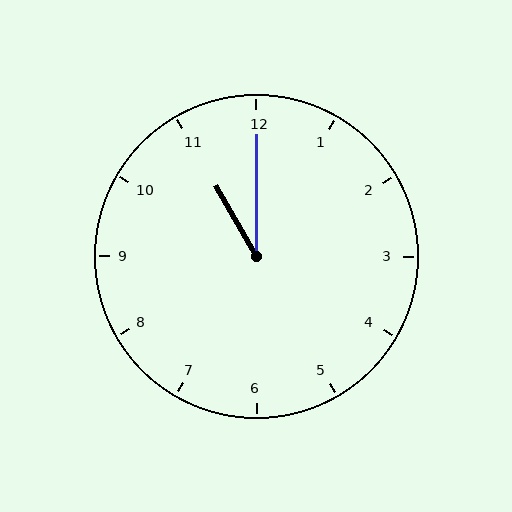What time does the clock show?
11:00.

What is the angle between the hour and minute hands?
Approximately 30 degrees.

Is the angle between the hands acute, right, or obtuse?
It is acute.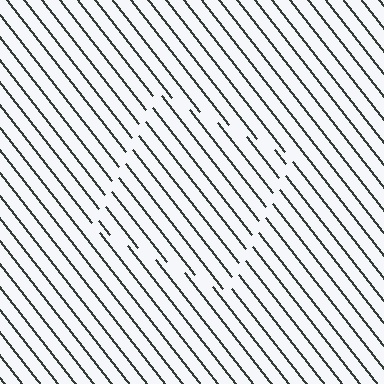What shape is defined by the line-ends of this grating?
An illusory square. The interior of the shape contains the same grating, shifted by half a period — the contour is defined by the phase discontinuity where line-ends from the inner and outer gratings abut.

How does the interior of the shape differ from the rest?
The interior of the shape contains the same grating, shifted by half a period — the contour is defined by the phase discontinuity where line-ends from the inner and outer gratings abut.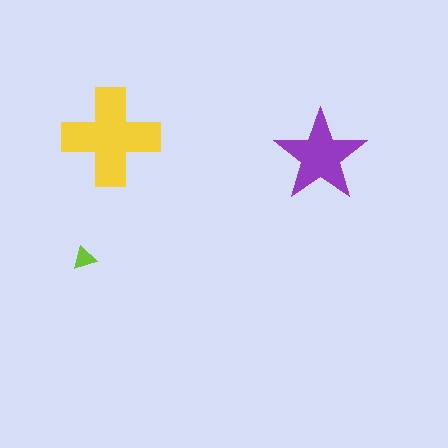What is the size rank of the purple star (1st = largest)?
2nd.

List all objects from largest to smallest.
The yellow cross, the purple star, the lime triangle.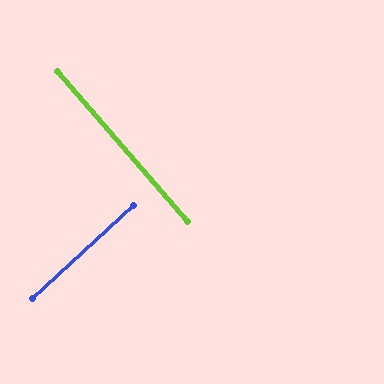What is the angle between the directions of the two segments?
Approximately 88 degrees.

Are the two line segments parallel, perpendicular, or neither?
Perpendicular — they meet at approximately 88°.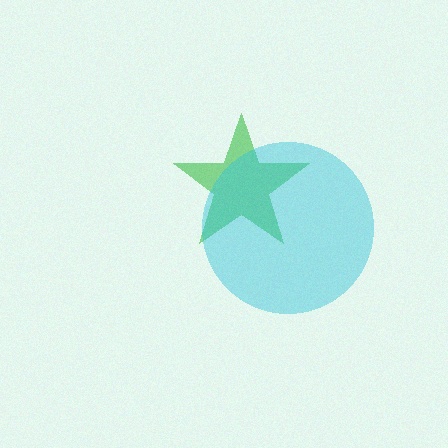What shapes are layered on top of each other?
The layered shapes are: a green star, a cyan circle.